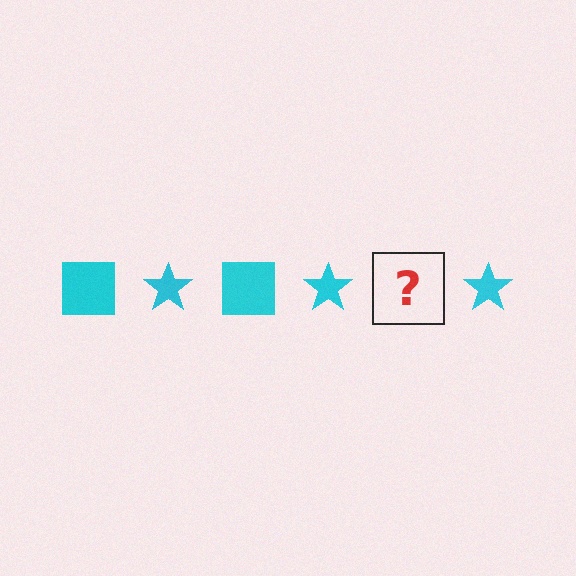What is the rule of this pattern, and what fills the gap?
The rule is that the pattern cycles through square, star shapes in cyan. The gap should be filled with a cyan square.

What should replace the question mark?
The question mark should be replaced with a cyan square.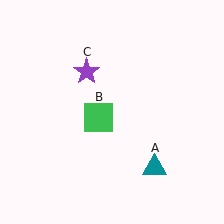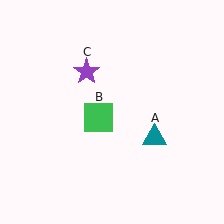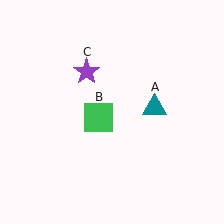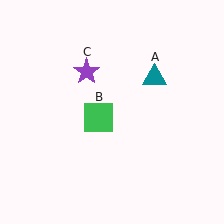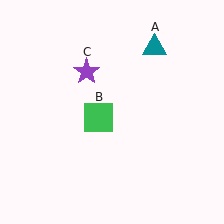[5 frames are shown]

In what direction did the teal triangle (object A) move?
The teal triangle (object A) moved up.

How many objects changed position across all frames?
1 object changed position: teal triangle (object A).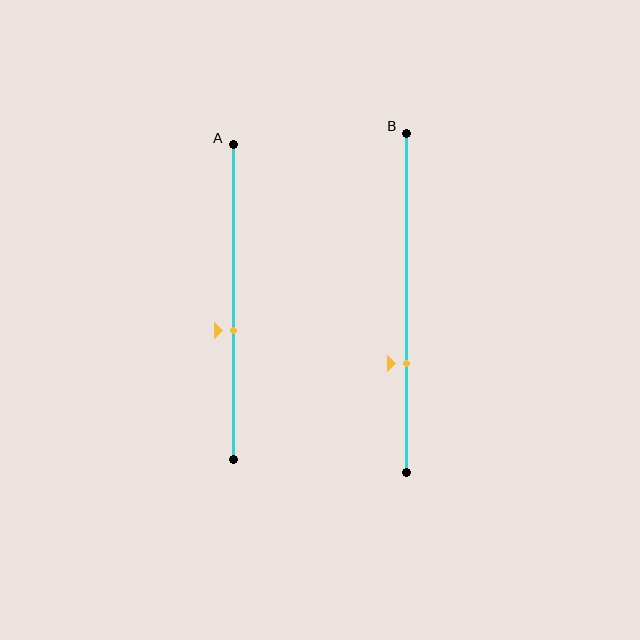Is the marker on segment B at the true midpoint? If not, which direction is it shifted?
No, the marker on segment B is shifted downward by about 18% of the segment length.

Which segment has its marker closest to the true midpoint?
Segment A has its marker closest to the true midpoint.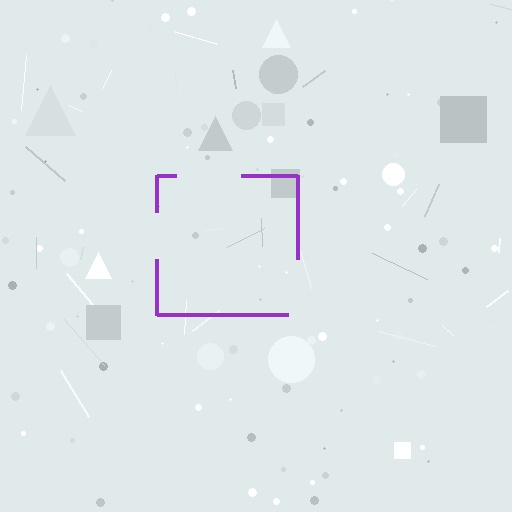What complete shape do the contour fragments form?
The contour fragments form a square.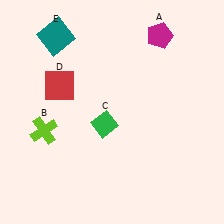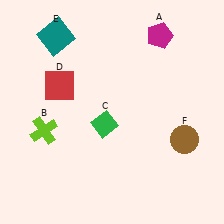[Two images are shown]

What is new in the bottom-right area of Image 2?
A brown circle (F) was added in the bottom-right area of Image 2.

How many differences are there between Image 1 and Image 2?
There is 1 difference between the two images.